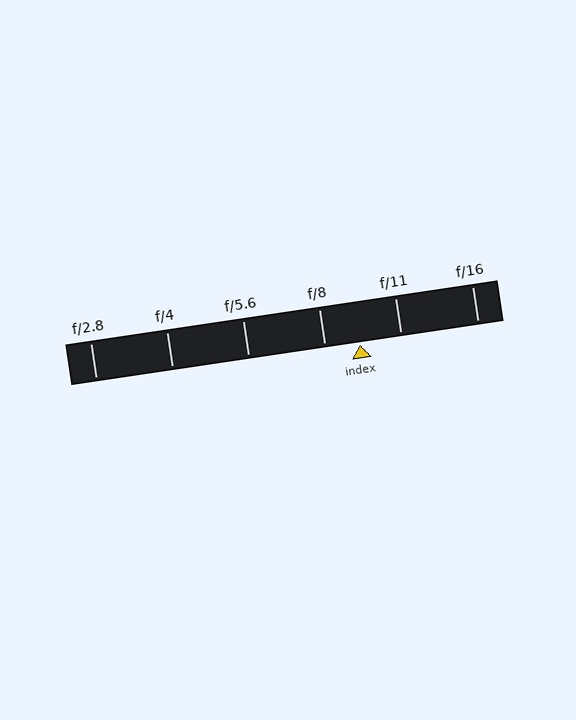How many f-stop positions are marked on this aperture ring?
There are 6 f-stop positions marked.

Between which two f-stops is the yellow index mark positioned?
The index mark is between f/8 and f/11.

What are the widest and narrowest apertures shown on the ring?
The widest aperture shown is f/2.8 and the narrowest is f/16.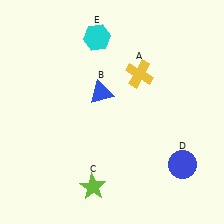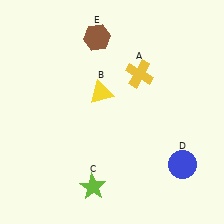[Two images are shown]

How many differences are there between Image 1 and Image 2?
There are 2 differences between the two images.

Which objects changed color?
B changed from blue to yellow. E changed from cyan to brown.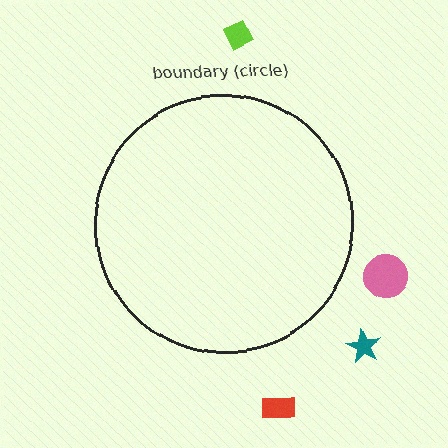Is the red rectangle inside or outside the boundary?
Outside.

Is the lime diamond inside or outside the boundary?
Outside.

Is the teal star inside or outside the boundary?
Outside.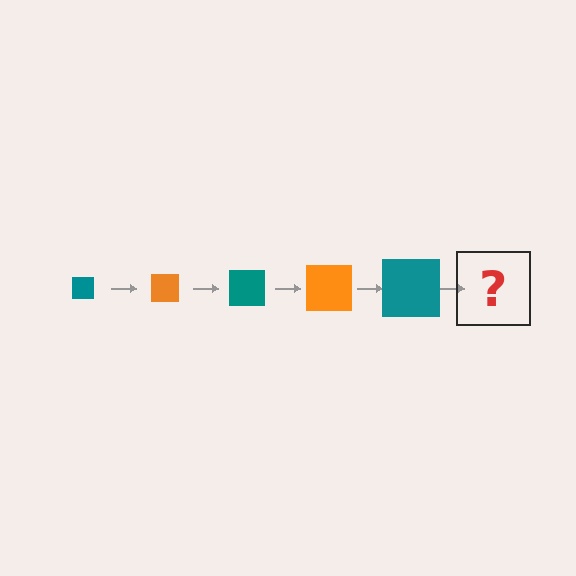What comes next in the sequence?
The next element should be an orange square, larger than the previous one.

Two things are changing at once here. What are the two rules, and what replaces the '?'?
The two rules are that the square grows larger each step and the color cycles through teal and orange. The '?' should be an orange square, larger than the previous one.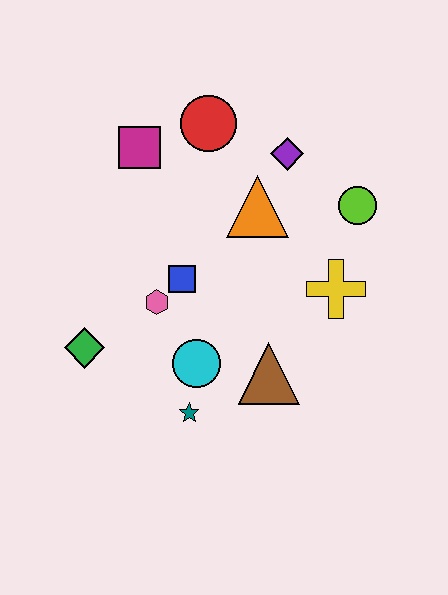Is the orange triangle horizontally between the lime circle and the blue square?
Yes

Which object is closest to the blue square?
The pink hexagon is closest to the blue square.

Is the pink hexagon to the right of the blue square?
No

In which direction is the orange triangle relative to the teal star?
The orange triangle is above the teal star.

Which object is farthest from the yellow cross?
The green diamond is farthest from the yellow cross.